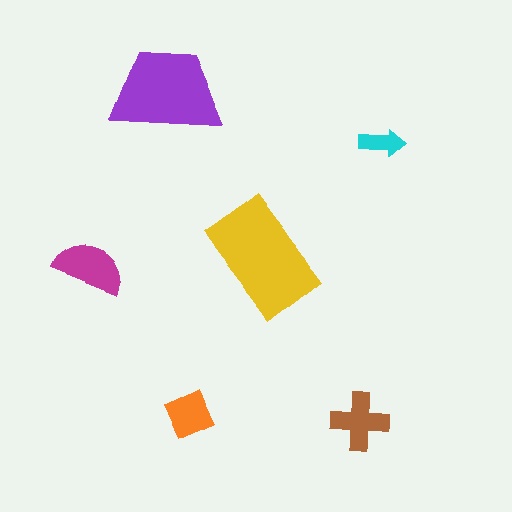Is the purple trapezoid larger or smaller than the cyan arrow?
Larger.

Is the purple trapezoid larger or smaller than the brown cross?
Larger.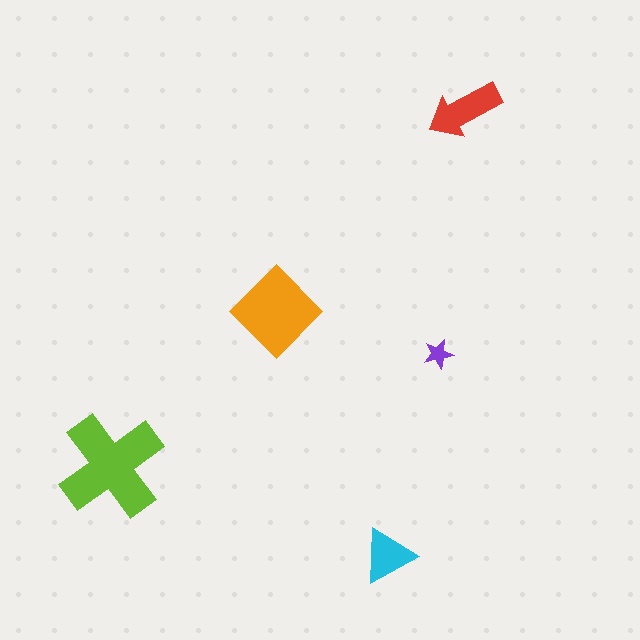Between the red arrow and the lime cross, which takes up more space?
The lime cross.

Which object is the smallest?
The purple star.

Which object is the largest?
The lime cross.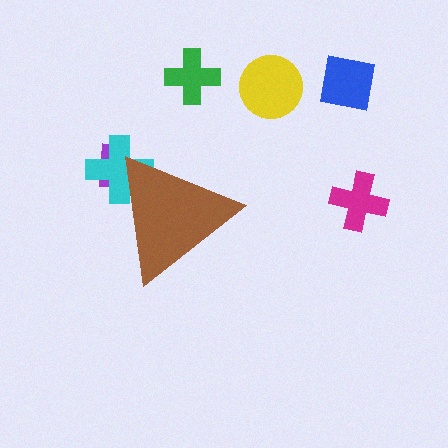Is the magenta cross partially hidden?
No, the magenta cross is fully visible.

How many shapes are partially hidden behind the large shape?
2 shapes are partially hidden.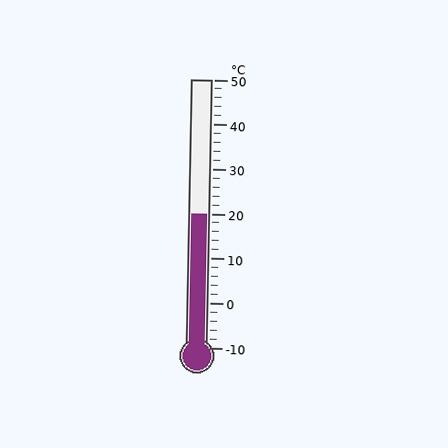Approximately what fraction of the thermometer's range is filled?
The thermometer is filled to approximately 50% of its range.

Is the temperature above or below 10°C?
The temperature is above 10°C.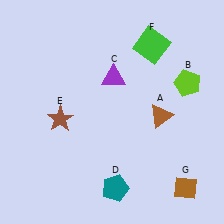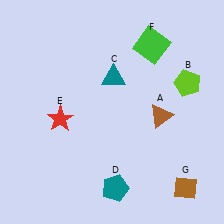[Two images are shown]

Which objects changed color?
C changed from purple to teal. E changed from brown to red.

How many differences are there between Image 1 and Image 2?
There are 2 differences between the two images.